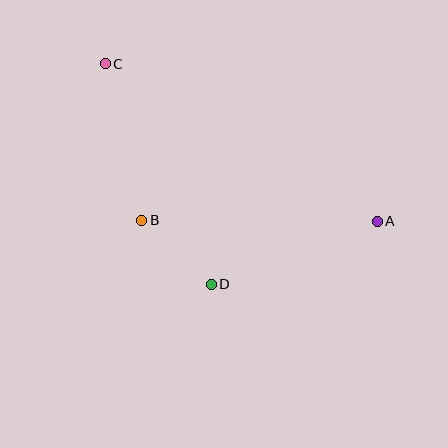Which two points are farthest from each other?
Points A and C are farthest from each other.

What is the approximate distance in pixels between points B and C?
The distance between B and C is approximately 161 pixels.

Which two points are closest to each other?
Points B and D are closest to each other.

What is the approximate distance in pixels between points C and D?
The distance between C and D is approximately 245 pixels.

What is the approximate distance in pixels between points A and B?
The distance between A and B is approximately 235 pixels.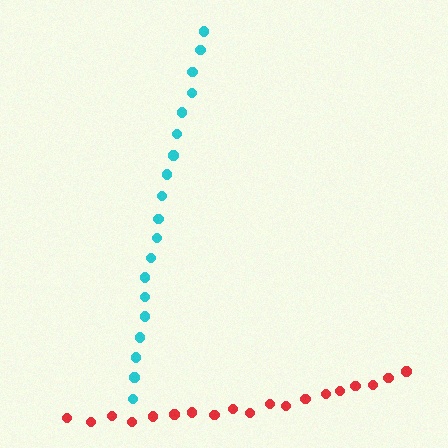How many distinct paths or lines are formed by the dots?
There are 2 distinct paths.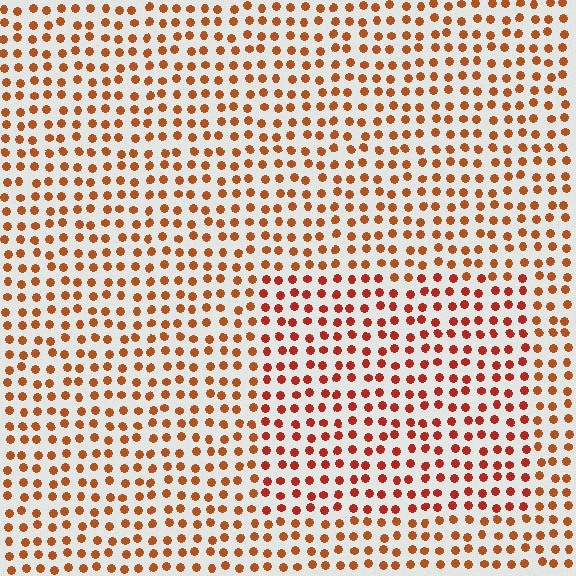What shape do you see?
I see a rectangle.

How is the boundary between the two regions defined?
The boundary is defined purely by a slight shift in hue (about 19 degrees). Spacing, size, and orientation are identical on both sides.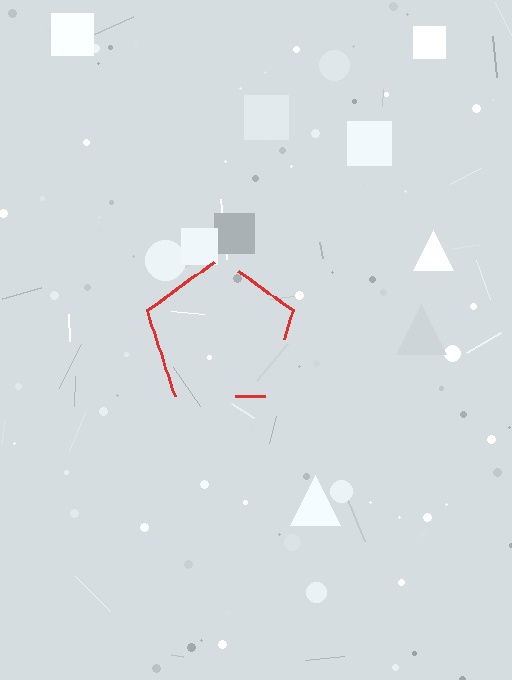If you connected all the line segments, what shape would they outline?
They would outline a pentagon.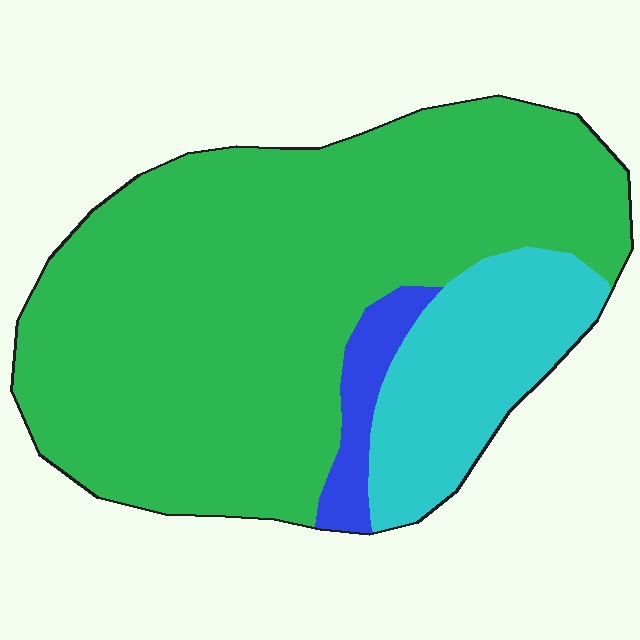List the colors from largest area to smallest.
From largest to smallest: green, cyan, blue.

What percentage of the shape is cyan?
Cyan covers about 20% of the shape.